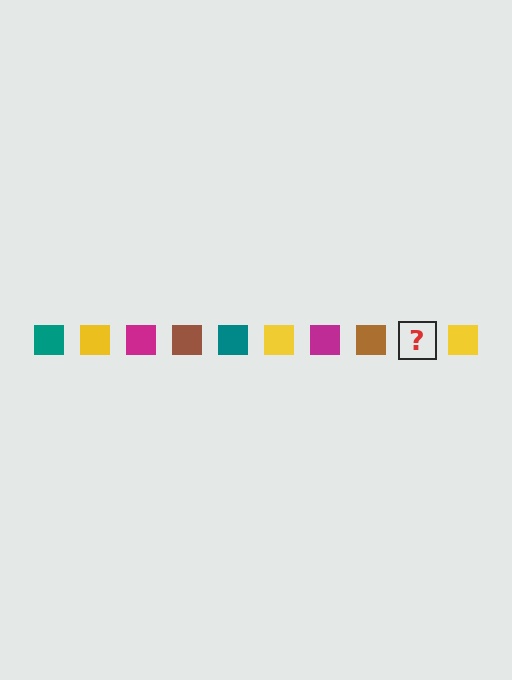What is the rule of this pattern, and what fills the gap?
The rule is that the pattern cycles through teal, yellow, magenta, brown squares. The gap should be filled with a teal square.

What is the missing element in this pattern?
The missing element is a teal square.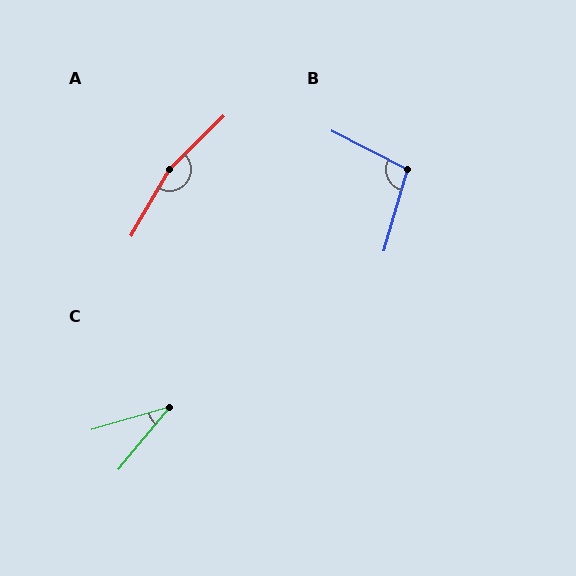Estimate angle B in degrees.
Approximately 101 degrees.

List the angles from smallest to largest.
C (34°), B (101°), A (164°).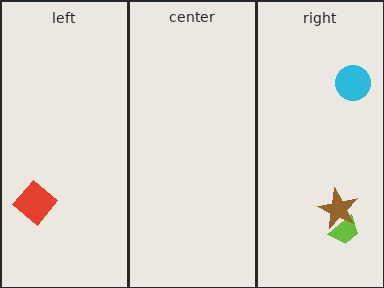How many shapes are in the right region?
3.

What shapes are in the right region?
The lime trapezoid, the cyan circle, the brown star.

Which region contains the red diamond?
The left region.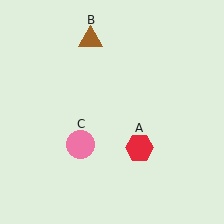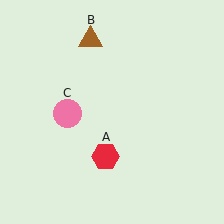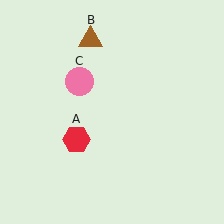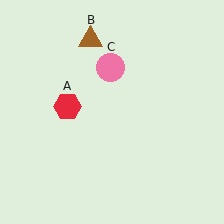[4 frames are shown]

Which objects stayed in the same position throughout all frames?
Brown triangle (object B) remained stationary.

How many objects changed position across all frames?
2 objects changed position: red hexagon (object A), pink circle (object C).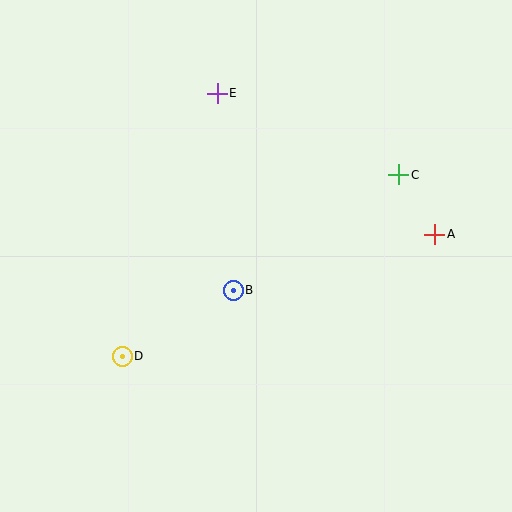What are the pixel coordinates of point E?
Point E is at (217, 93).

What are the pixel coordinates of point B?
Point B is at (233, 290).